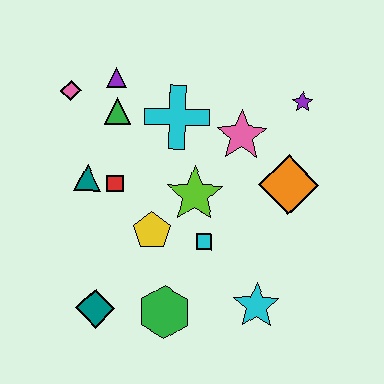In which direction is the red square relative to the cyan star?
The red square is to the left of the cyan star.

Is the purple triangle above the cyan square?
Yes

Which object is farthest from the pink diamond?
The cyan star is farthest from the pink diamond.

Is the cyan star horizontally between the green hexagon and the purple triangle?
No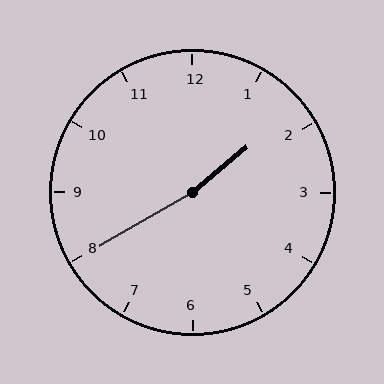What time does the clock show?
1:40.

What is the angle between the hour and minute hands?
Approximately 170 degrees.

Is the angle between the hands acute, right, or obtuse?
It is obtuse.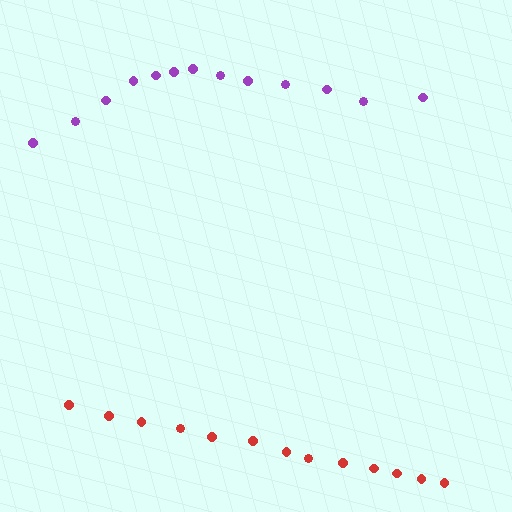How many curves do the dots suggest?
There are 2 distinct paths.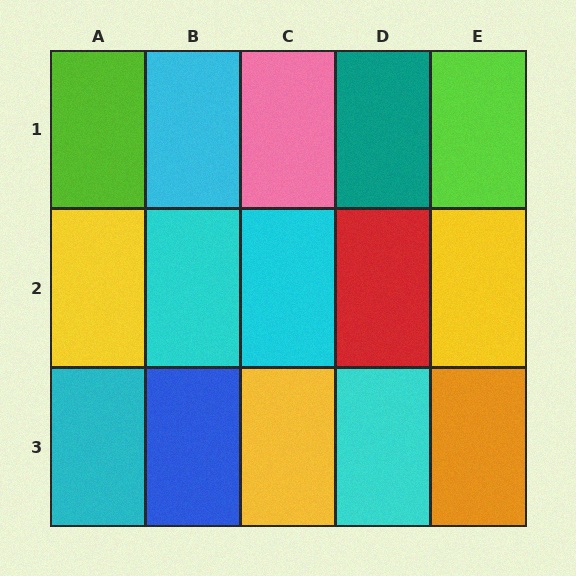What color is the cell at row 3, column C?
Yellow.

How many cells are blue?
1 cell is blue.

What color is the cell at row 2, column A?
Yellow.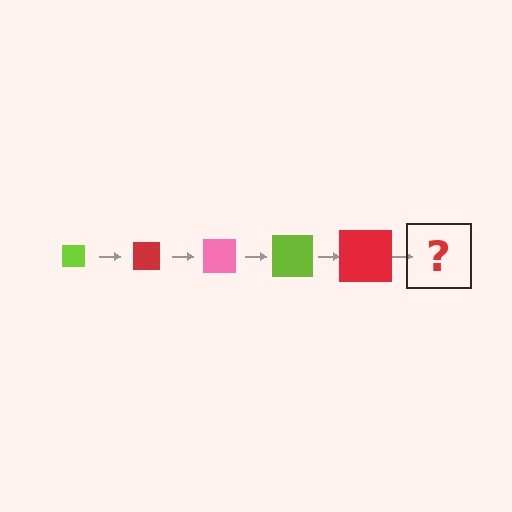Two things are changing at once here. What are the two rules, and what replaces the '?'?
The two rules are that the square grows larger each step and the color cycles through lime, red, and pink. The '?' should be a pink square, larger than the previous one.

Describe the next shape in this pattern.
It should be a pink square, larger than the previous one.